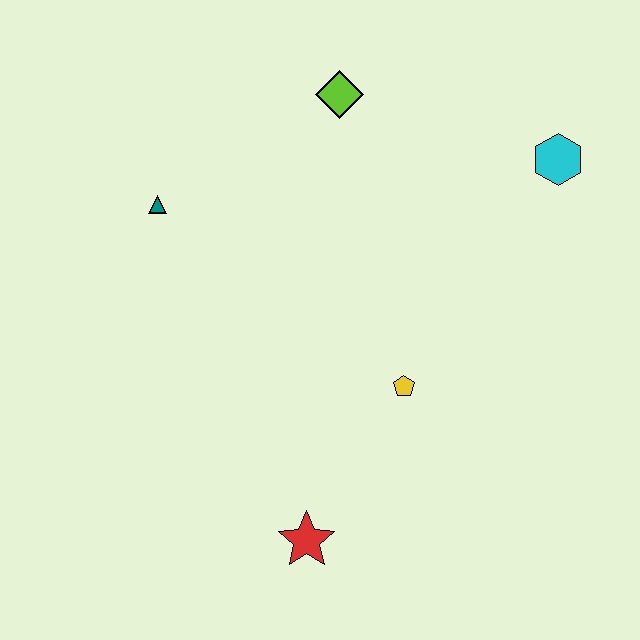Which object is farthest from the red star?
The cyan hexagon is farthest from the red star.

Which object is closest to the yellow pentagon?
The red star is closest to the yellow pentagon.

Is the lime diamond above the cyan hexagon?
Yes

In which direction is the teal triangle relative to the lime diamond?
The teal triangle is to the left of the lime diamond.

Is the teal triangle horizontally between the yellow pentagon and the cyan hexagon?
No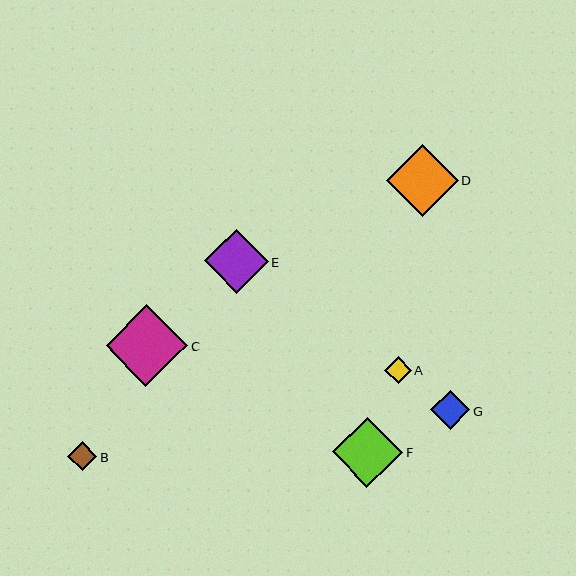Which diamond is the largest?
Diamond C is the largest with a size of approximately 81 pixels.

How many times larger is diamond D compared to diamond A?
Diamond D is approximately 2.7 times the size of diamond A.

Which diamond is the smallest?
Diamond A is the smallest with a size of approximately 27 pixels.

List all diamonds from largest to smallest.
From largest to smallest: C, D, F, E, G, B, A.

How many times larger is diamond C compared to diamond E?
Diamond C is approximately 1.3 times the size of diamond E.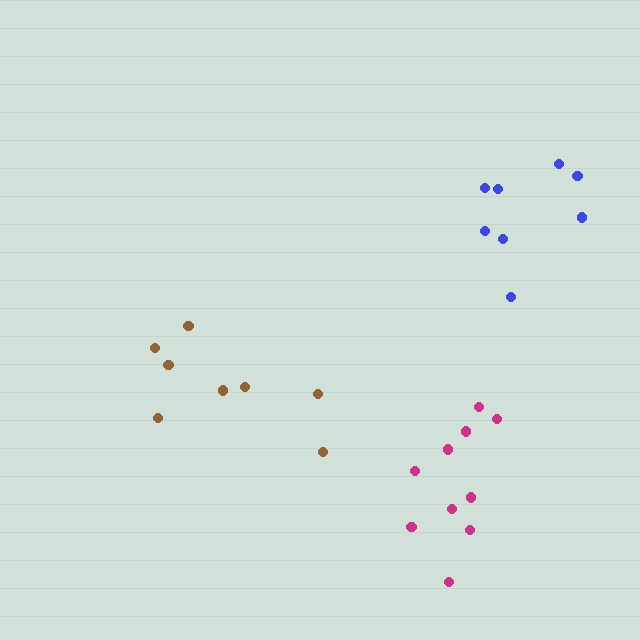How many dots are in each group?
Group 1: 8 dots, Group 2: 10 dots, Group 3: 8 dots (26 total).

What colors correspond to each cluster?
The clusters are colored: brown, magenta, blue.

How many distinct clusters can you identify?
There are 3 distinct clusters.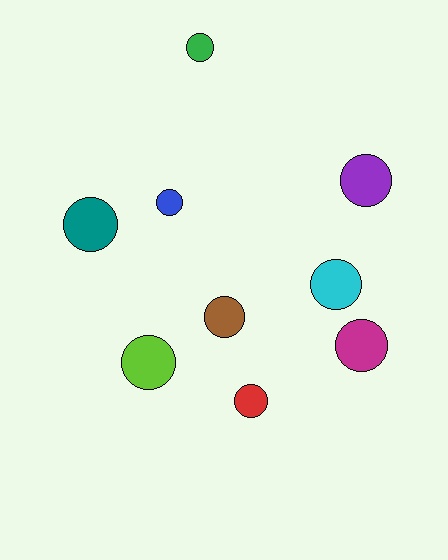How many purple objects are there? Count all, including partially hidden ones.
There is 1 purple object.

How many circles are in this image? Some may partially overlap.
There are 9 circles.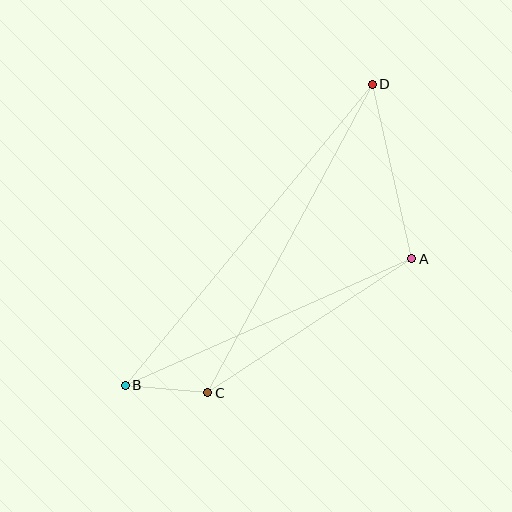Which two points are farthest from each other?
Points B and D are farthest from each other.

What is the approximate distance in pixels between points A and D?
The distance between A and D is approximately 179 pixels.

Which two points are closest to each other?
Points B and C are closest to each other.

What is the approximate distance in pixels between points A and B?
The distance between A and B is approximately 314 pixels.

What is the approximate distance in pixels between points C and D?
The distance between C and D is approximately 350 pixels.